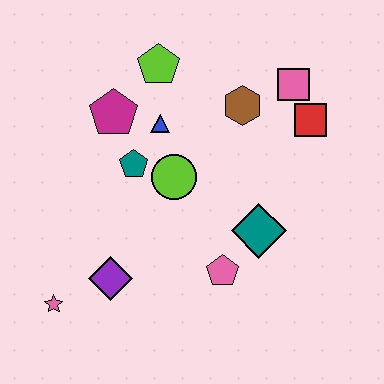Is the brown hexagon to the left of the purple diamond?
No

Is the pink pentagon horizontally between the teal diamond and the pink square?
No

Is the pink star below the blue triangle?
Yes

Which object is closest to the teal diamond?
The pink pentagon is closest to the teal diamond.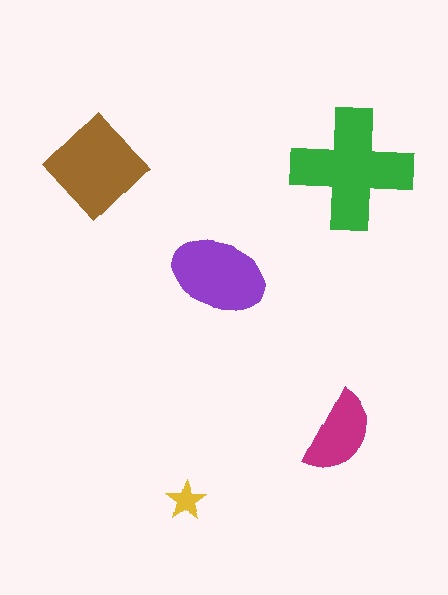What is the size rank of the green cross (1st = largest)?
1st.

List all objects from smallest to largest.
The yellow star, the magenta semicircle, the purple ellipse, the brown diamond, the green cross.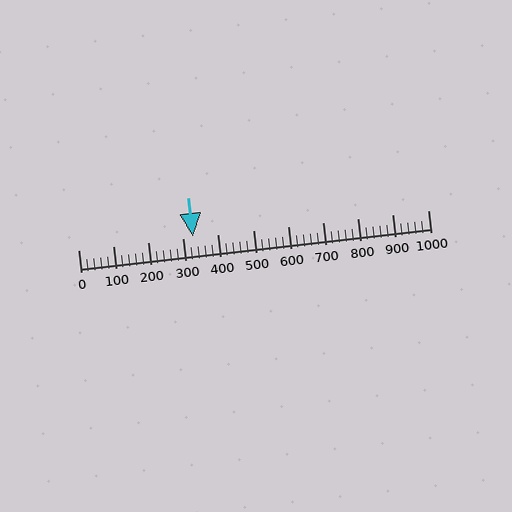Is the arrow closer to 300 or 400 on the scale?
The arrow is closer to 300.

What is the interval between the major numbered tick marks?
The major tick marks are spaced 100 units apart.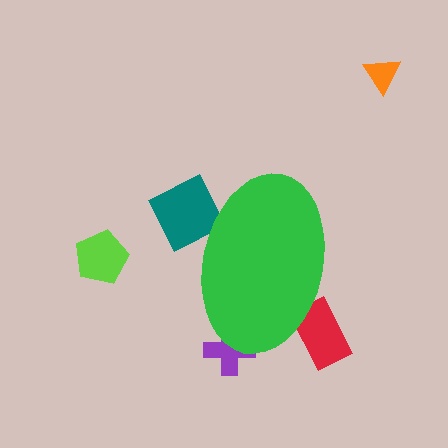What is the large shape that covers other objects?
A green ellipse.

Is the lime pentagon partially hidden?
No, the lime pentagon is fully visible.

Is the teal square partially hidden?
Yes, the teal square is partially hidden behind the green ellipse.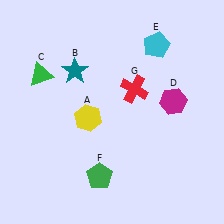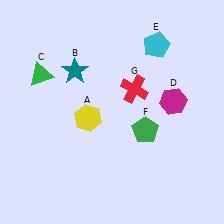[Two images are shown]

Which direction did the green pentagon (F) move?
The green pentagon (F) moved up.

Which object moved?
The green pentagon (F) moved up.